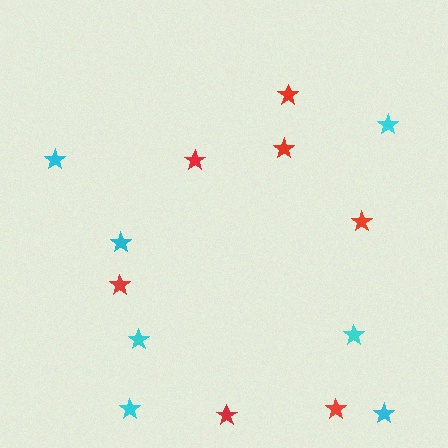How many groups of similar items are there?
There are 2 groups: one group of red stars (7) and one group of cyan stars (7).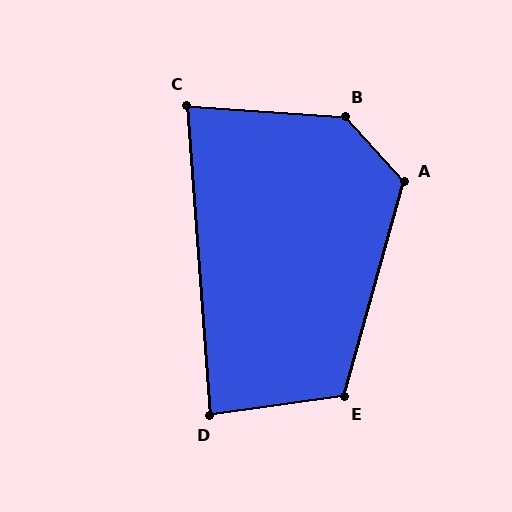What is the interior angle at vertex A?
Approximately 123 degrees (obtuse).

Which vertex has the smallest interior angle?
C, at approximately 82 degrees.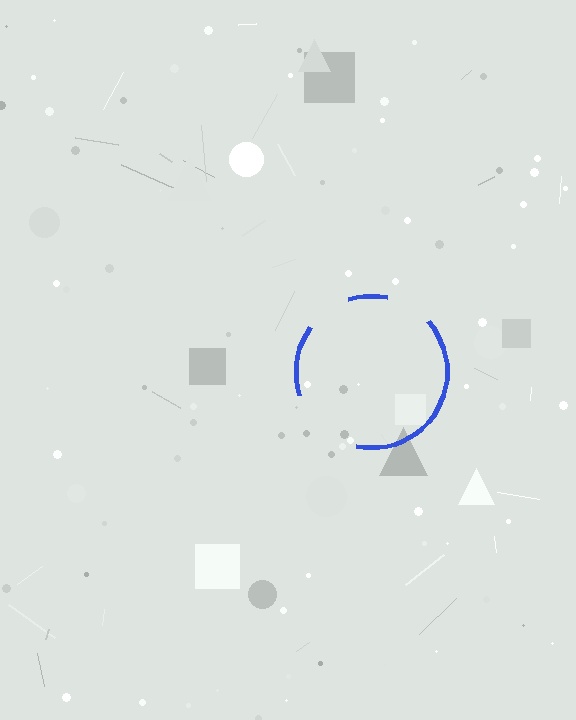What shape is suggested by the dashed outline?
The dashed outline suggests a circle.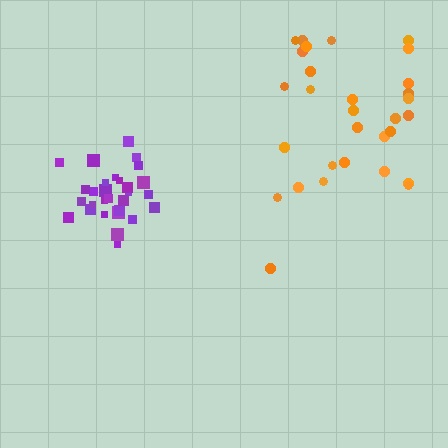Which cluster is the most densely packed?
Purple.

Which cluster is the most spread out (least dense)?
Orange.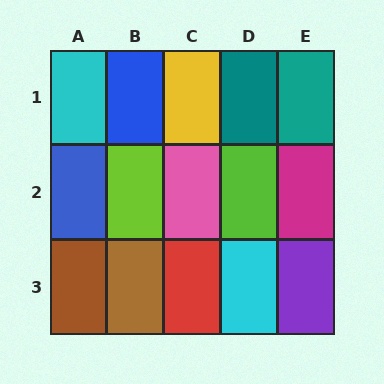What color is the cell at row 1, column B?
Blue.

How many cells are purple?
1 cell is purple.